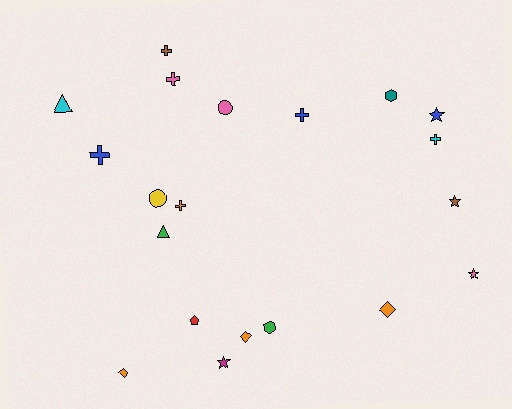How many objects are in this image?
There are 20 objects.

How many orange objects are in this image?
There are 4 orange objects.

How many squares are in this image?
There are no squares.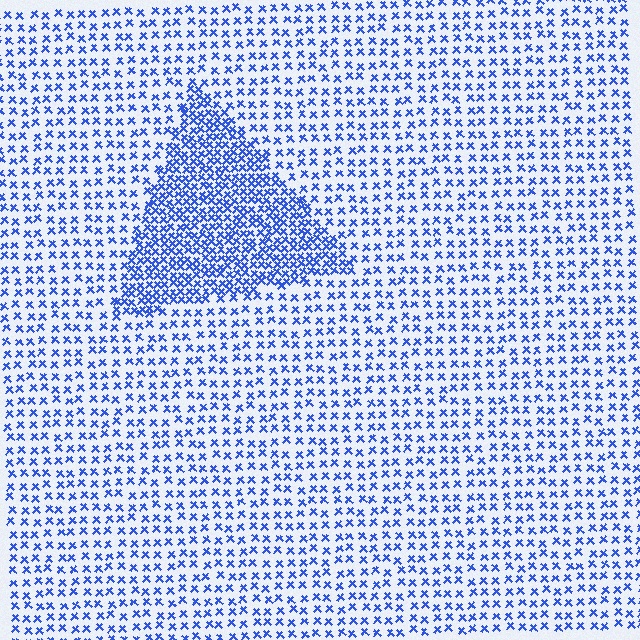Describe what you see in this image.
The image contains small blue elements arranged at two different densities. A triangle-shaped region is visible where the elements are more densely packed than the surrounding area.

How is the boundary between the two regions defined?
The boundary is defined by a change in element density (approximately 2.2x ratio). All elements are the same color, size, and shape.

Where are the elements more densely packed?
The elements are more densely packed inside the triangle boundary.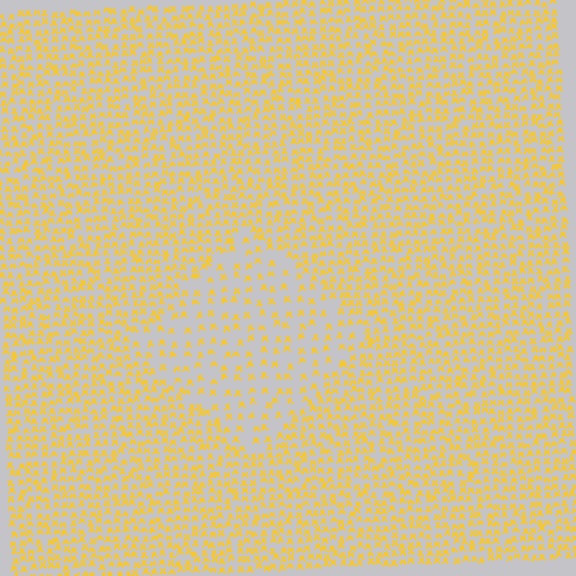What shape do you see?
I see a diamond.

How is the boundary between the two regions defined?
The boundary is defined by a change in element density (approximately 2.2x ratio). All elements are the same color, size, and shape.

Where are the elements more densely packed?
The elements are more densely packed outside the diamond boundary.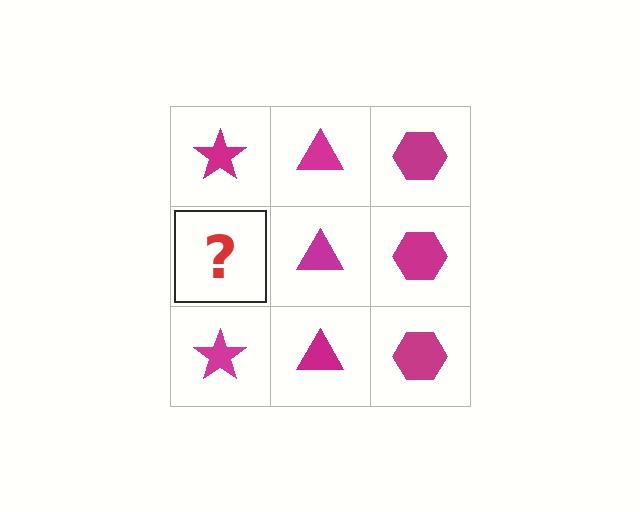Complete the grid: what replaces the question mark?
The question mark should be replaced with a magenta star.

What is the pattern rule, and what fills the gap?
The rule is that each column has a consistent shape. The gap should be filled with a magenta star.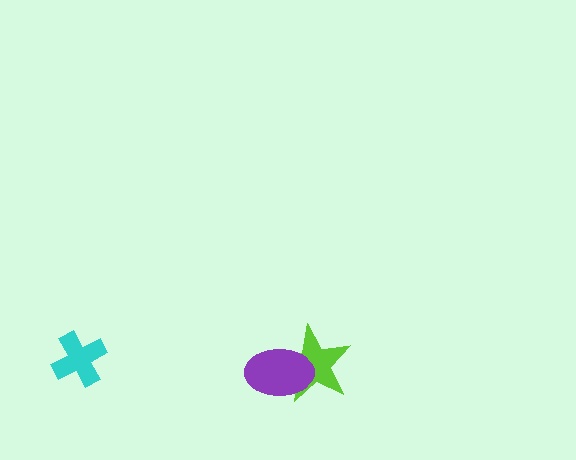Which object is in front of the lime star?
The purple ellipse is in front of the lime star.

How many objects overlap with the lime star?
1 object overlaps with the lime star.